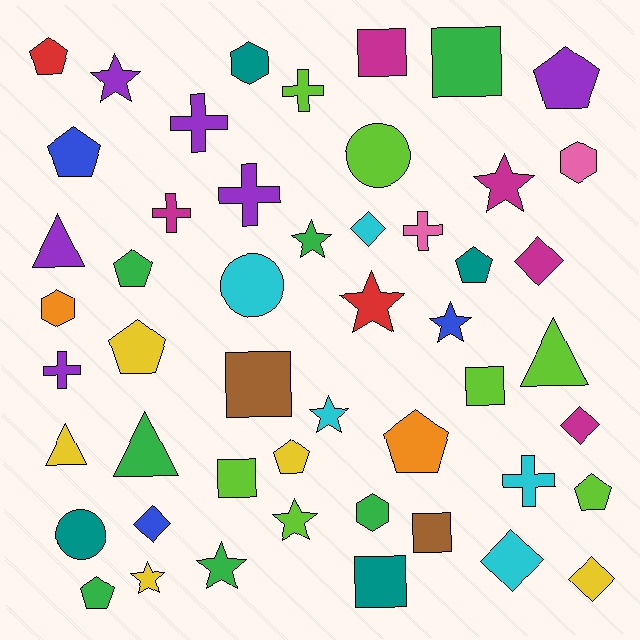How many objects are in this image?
There are 50 objects.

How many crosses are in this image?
There are 7 crosses.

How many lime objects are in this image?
There are 7 lime objects.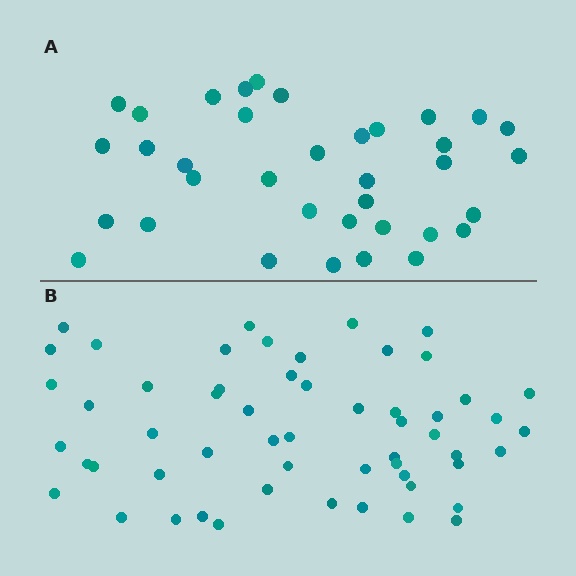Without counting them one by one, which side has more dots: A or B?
Region B (the bottom region) has more dots.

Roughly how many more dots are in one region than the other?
Region B has approximately 20 more dots than region A.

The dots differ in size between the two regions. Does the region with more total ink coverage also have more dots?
No. Region A has more total ink coverage because its dots are larger, but region B actually contains more individual dots. Total area can be misleading — the number of items is what matters here.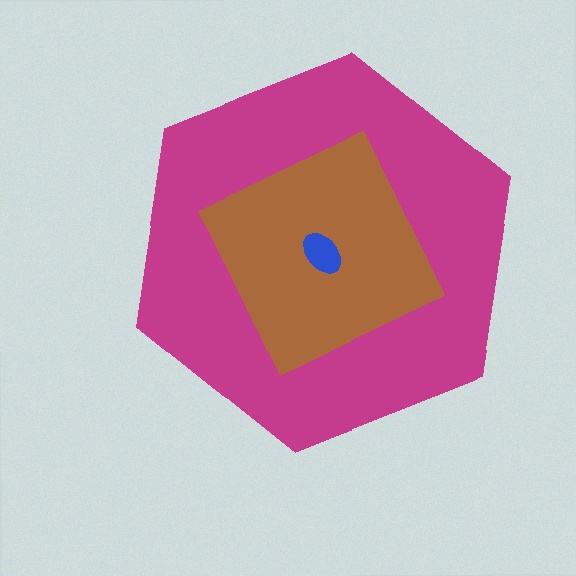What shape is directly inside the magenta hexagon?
The brown square.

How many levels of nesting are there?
3.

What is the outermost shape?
The magenta hexagon.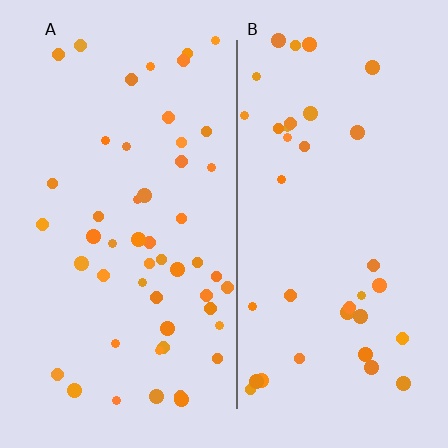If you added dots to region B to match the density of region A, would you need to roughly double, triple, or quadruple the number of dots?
Approximately double.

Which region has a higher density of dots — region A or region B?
A (the left).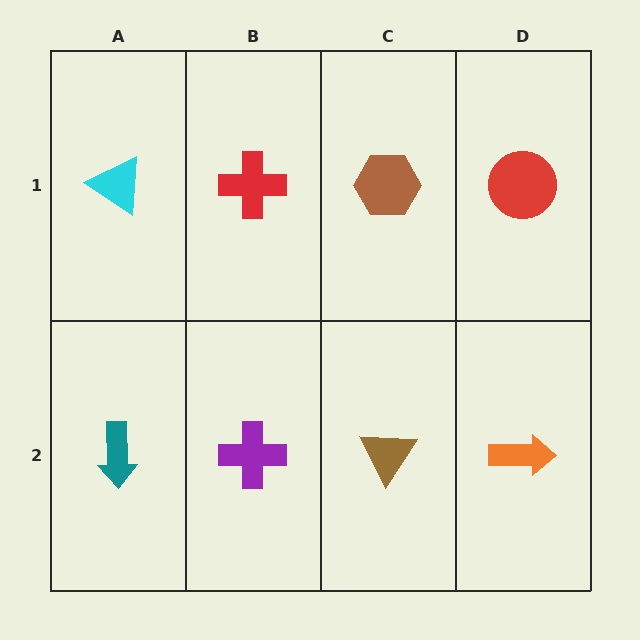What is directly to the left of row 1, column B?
A cyan triangle.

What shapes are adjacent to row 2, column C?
A brown hexagon (row 1, column C), a purple cross (row 2, column B), an orange arrow (row 2, column D).